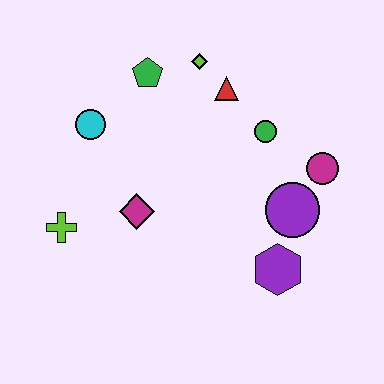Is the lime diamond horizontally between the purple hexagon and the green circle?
No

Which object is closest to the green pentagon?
The lime diamond is closest to the green pentagon.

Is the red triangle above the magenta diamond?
Yes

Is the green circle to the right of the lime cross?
Yes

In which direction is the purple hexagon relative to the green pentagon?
The purple hexagon is below the green pentagon.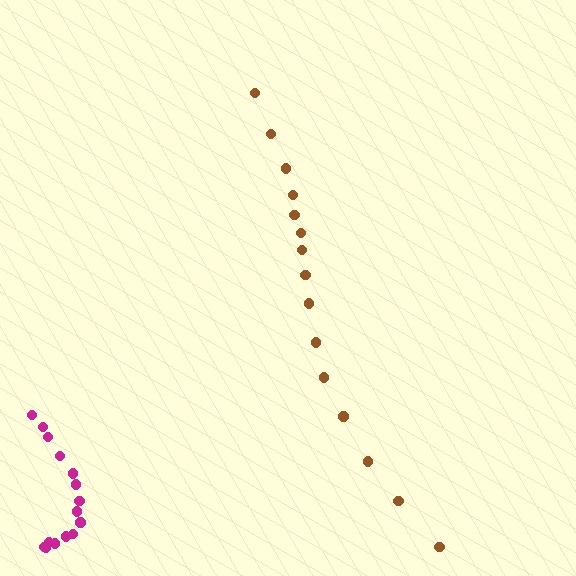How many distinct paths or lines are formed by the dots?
There are 2 distinct paths.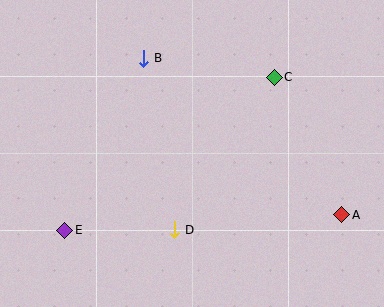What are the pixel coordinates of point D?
Point D is at (175, 230).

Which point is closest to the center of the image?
Point D at (175, 230) is closest to the center.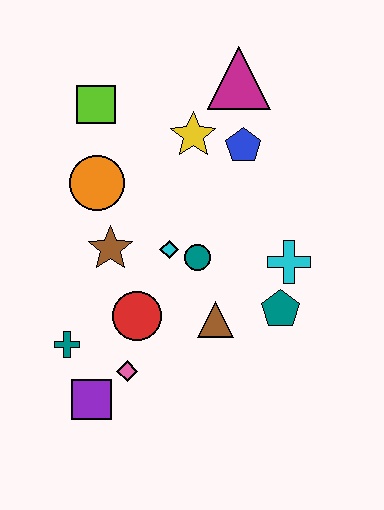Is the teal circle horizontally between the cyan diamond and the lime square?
No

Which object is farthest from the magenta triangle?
The purple square is farthest from the magenta triangle.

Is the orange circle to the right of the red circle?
No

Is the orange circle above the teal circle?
Yes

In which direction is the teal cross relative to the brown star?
The teal cross is below the brown star.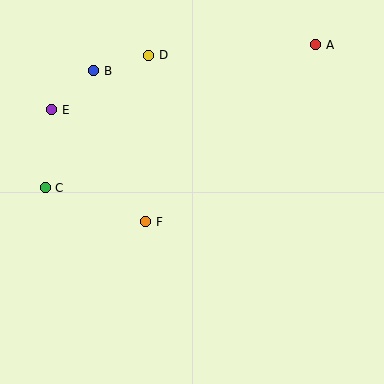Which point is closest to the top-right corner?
Point A is closest to the top-right corner.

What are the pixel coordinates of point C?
Point C is at (45, 188).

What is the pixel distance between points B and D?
The distance between B and D is 57 pixels.